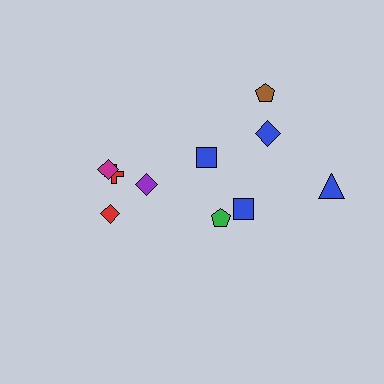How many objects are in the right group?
There are 6 objects.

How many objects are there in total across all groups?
There are 10 objects.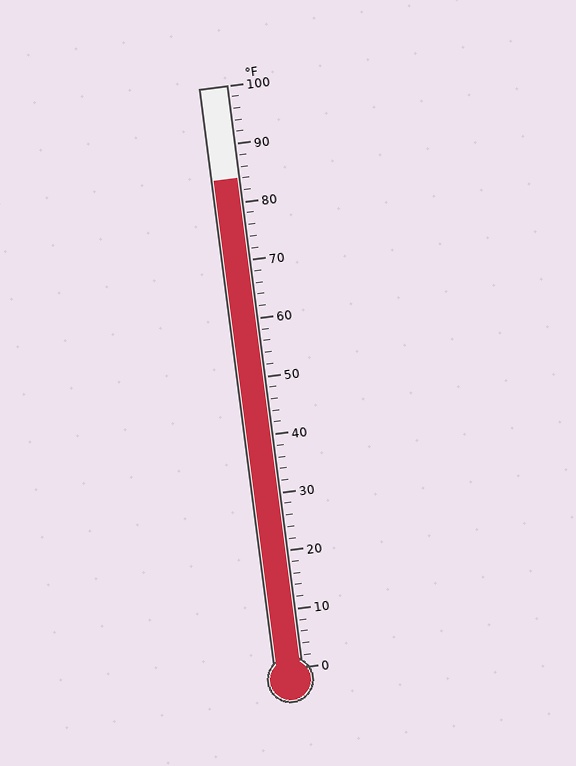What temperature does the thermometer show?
The thermometer shows approximately 84°F.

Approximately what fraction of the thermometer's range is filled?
The thermometer is filled to approximately 85% of its range.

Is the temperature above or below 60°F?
The temperature is above 60°F.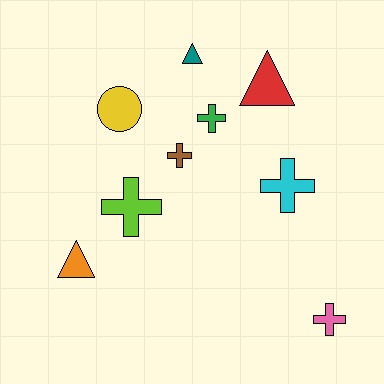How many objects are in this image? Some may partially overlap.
There are 9 objects.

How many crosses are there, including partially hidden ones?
There are 5 crosses.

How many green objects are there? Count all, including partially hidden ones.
There is 1 green object.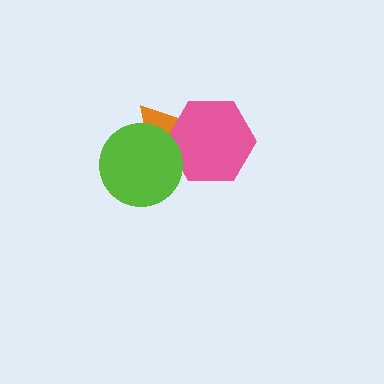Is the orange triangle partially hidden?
Yes, it is partially covered by another shape.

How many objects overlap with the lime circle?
2 objects overlap with the lime circle.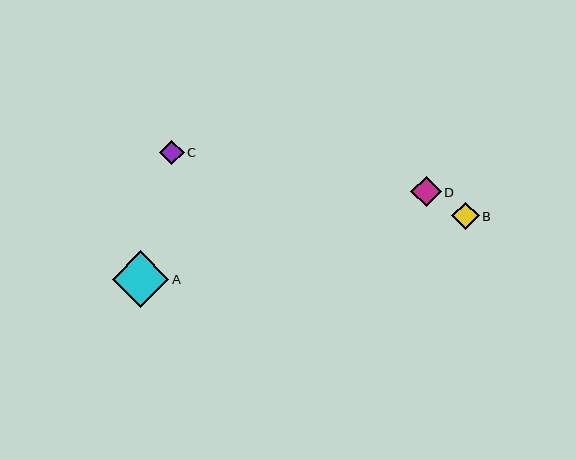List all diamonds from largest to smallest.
From largest to smallest: A, D, B, C.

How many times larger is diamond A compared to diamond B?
Diamond A is approximately 2.1 times the size of diamond B.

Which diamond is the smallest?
Diamond C is the smallest with a size of approximately 25 pixels.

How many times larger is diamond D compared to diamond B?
Diamond D is approximately 1.1 times the size of diamond B.